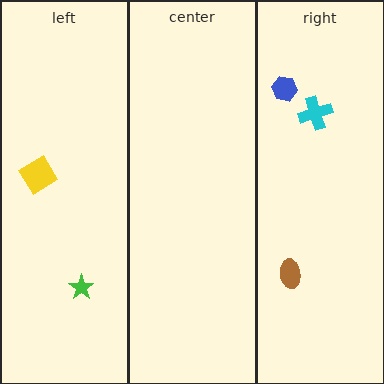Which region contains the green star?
The left region.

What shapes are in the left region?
The green star, the yellow diamond.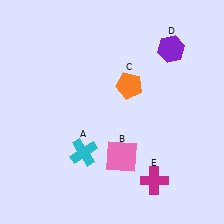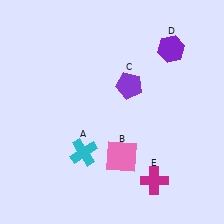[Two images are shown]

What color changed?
The pentagon (C) changed from orange in Image 1 to purple in Image 2.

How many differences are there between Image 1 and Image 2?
There is 1 difference between the two images.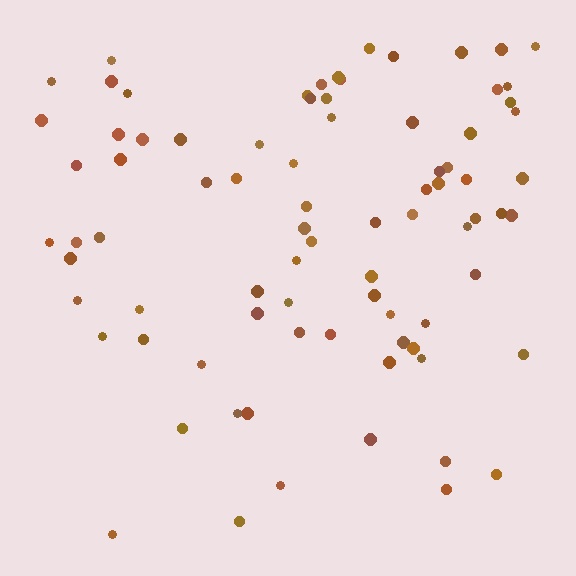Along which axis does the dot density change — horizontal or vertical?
Vertical.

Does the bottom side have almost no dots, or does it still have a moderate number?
Still a moderate number, just noticeably fewer than the top.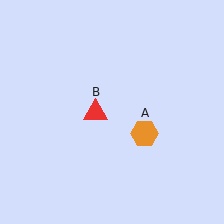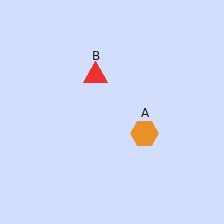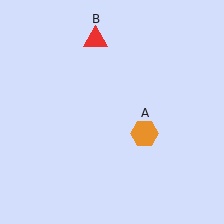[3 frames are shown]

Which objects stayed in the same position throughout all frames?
Orange hexagon (object A) remained stationary.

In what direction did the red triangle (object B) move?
The red triangle (object B) moved up.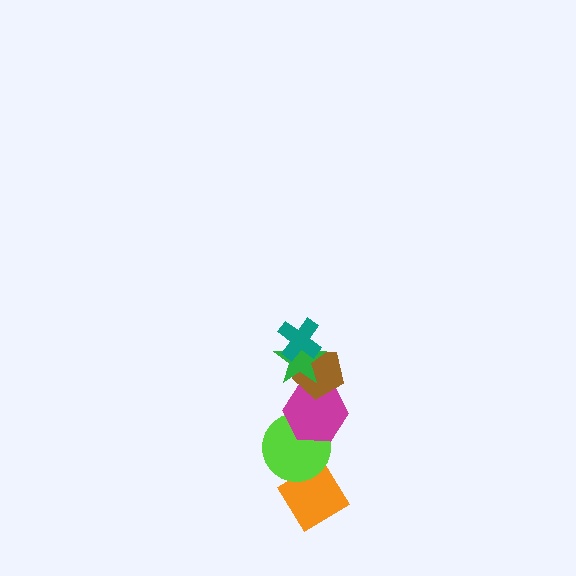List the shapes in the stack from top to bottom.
From top to bottom: the teal cross, the green star, the brown pentagon, the magenta hexagon, the lime circle, the orange diamond.